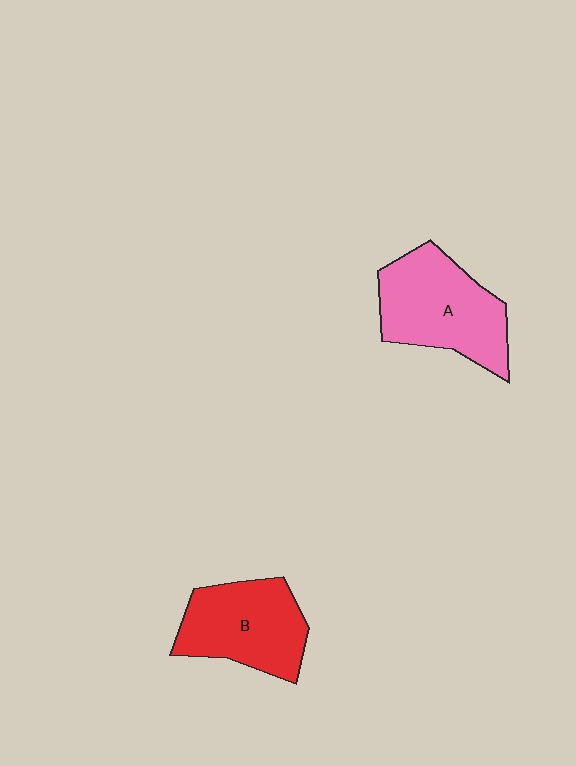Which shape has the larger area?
Shape A (pink).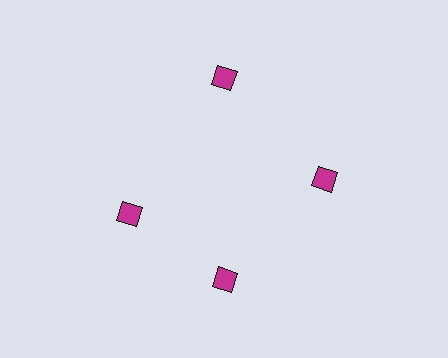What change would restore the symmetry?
The symmetry would be restored by rotating it back into even spacing with its neighbors so that all 4 squares sit at equal angles and equal distance from the center.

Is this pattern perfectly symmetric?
No. The 4 magenta squares are arranged in a ring, but one element near the 9 o'clock position is rotated out of alignment along the ring, breaking the 4-fold rotational symmetry.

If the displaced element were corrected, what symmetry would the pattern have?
It would have 4-fold rotational symmetry — the pattern would map onto itself every 90 degrees.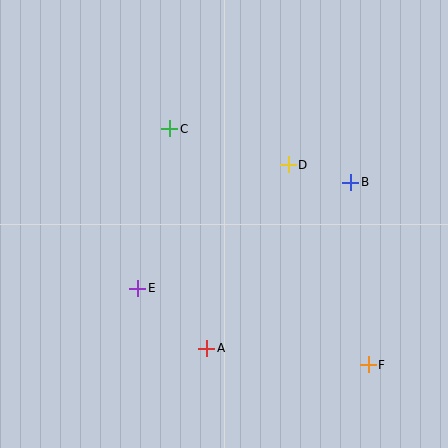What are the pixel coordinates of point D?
Point D is at (288, 165).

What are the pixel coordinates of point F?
Point F is at (368, 365).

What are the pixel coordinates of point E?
Point E is at (138, 288).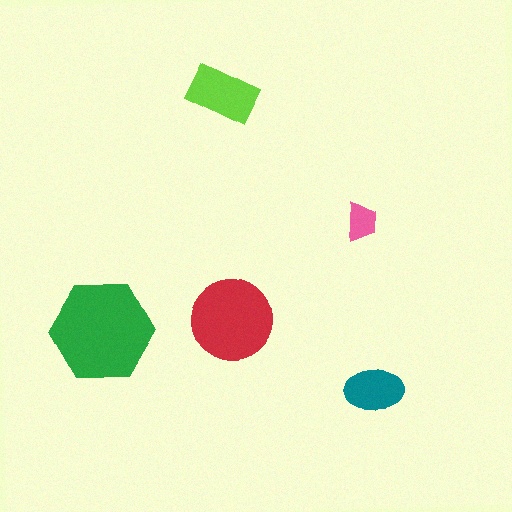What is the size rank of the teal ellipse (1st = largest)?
4th.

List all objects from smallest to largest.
The pink trapezoid, the teal ellipse, the lime rectangle, the red circle, the green hexagon.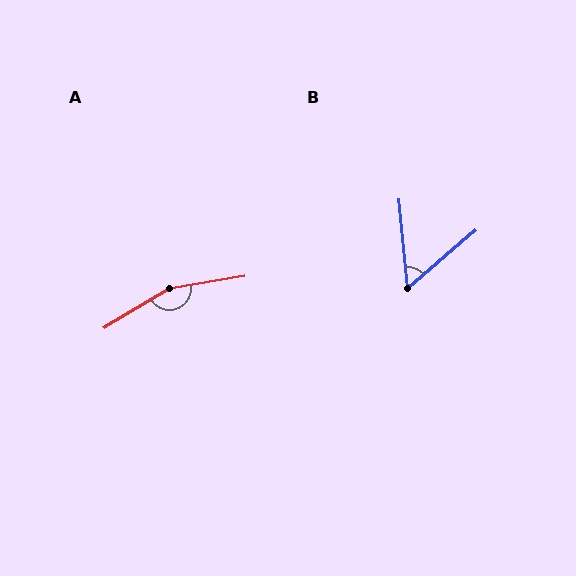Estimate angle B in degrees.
Approximately 55 degrees.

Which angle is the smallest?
B, at approximately 55 degrees.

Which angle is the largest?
A, at approximately 158 degrees.